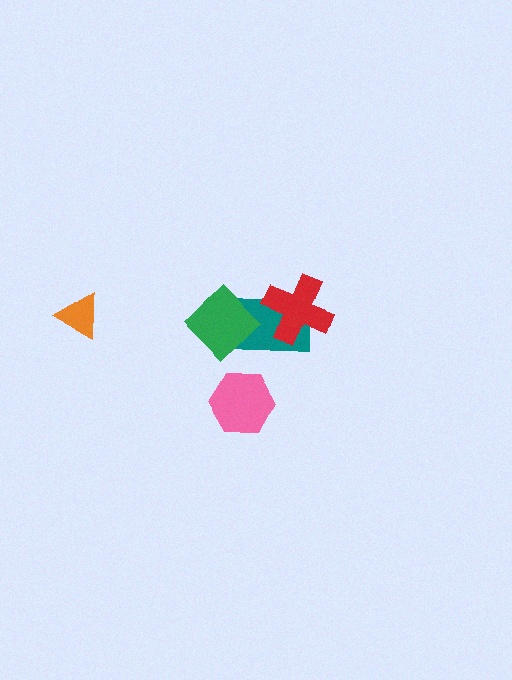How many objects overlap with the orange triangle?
0 objects overlap with the orange triangle.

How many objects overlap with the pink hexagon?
0 objects overlap with the pink hexagon.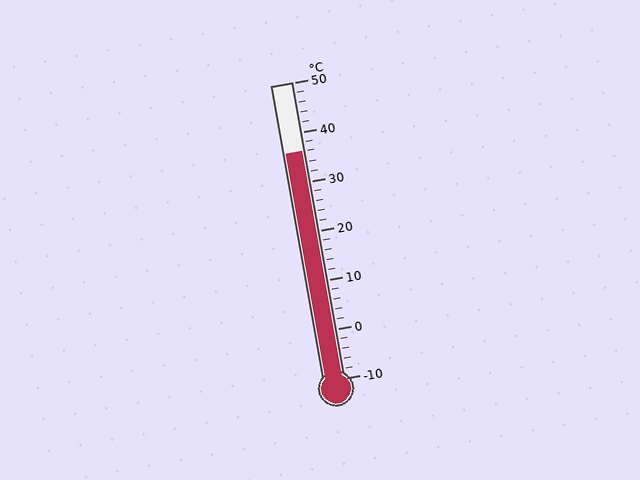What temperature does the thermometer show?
The thermometer shows approximately 36°C.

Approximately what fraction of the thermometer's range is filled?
The thermometer is filled to approximately 75% of its range.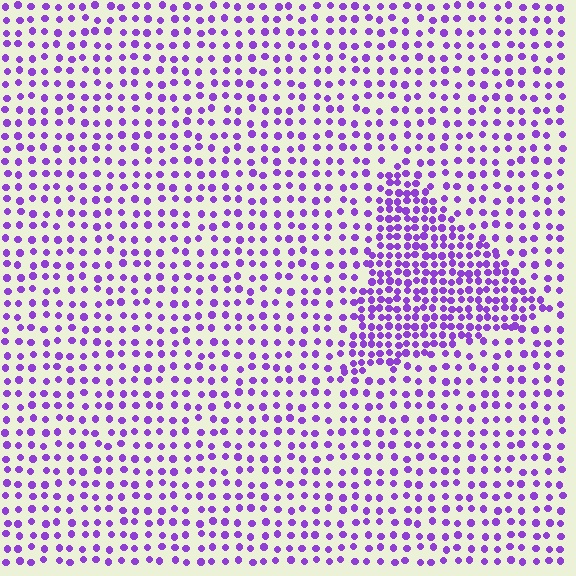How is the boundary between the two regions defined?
The boundary is defined by a change in element density (approximately 2.1x ratio). All elements are the same color, size, and shape.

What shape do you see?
I see a triangle.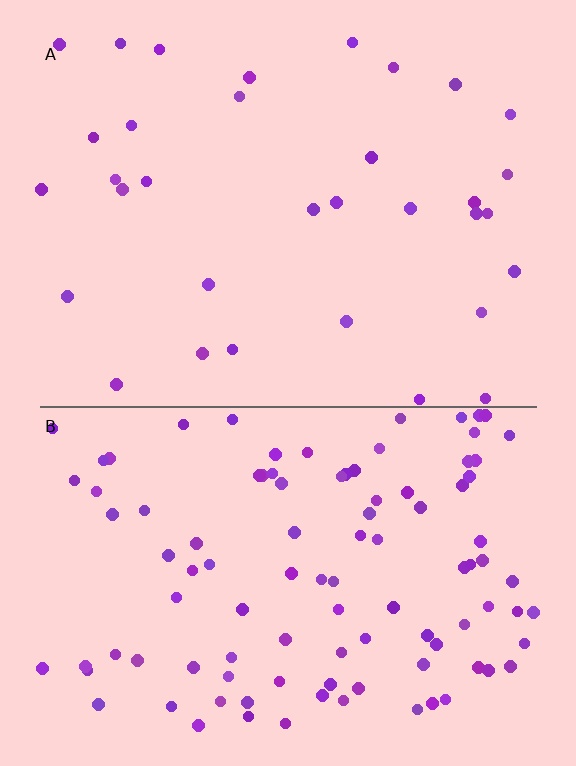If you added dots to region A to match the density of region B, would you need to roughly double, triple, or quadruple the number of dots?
Approximately triple.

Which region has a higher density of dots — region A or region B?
B (the bottom).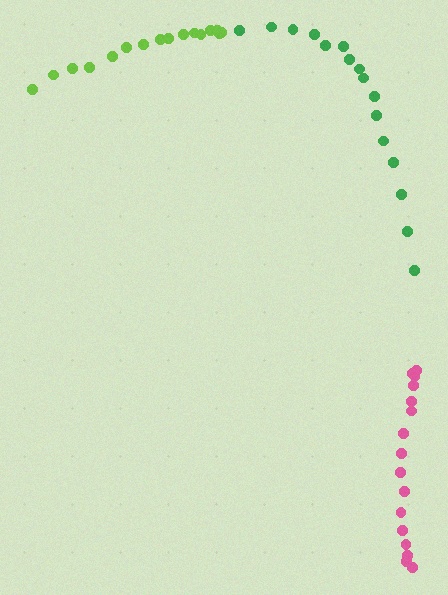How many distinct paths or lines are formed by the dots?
There are 3 distinct paths.